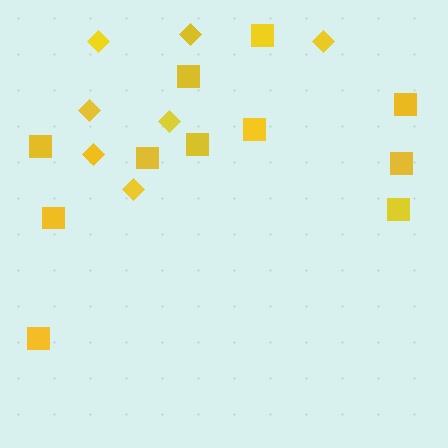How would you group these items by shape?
There are 2 groups: one group of squares (11) and one group of diamonds (7).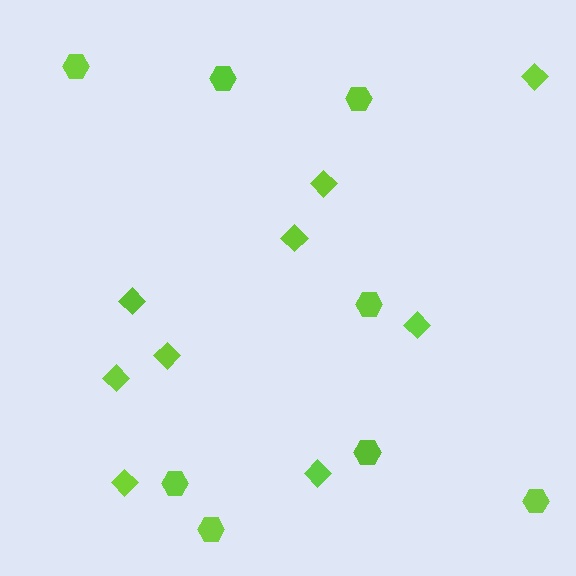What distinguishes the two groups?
There are 2 groups: one group of diamonds (9) and one group of hexagons (8).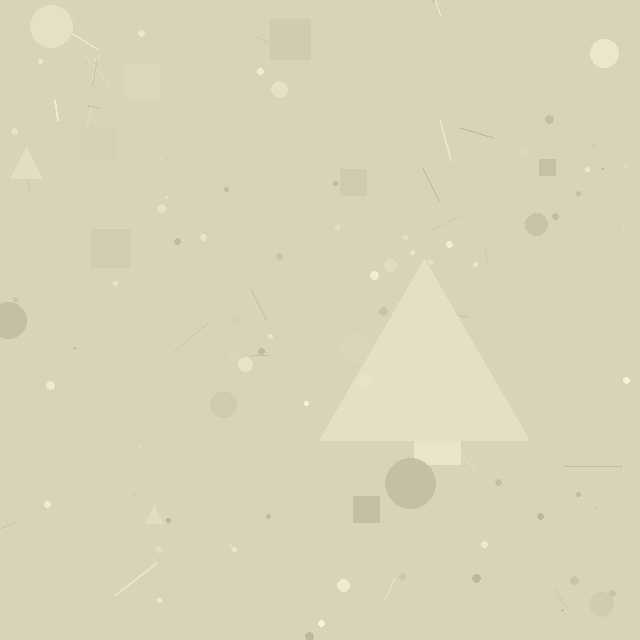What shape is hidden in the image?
A triangle is hidden in the image.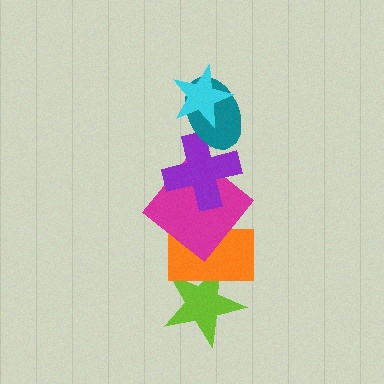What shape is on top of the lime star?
The orange rectangle is on top of the lime star.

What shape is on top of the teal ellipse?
The cyan star is on top of the teal ellipse.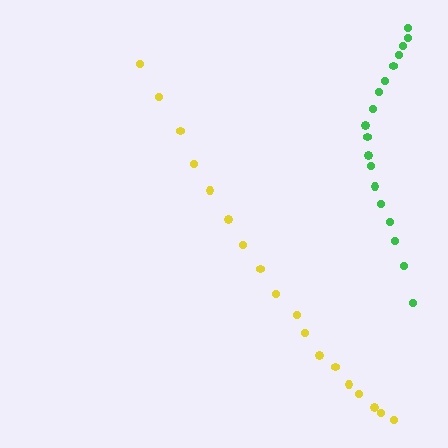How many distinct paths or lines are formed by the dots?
There are 2 distinct paths.